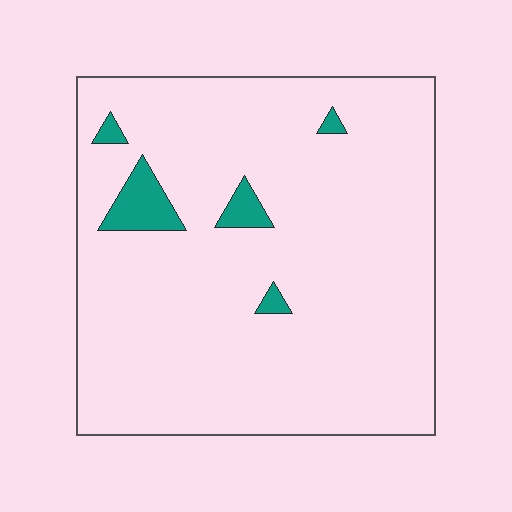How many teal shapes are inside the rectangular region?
5.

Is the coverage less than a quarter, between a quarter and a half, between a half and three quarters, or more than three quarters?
Less than a quarter.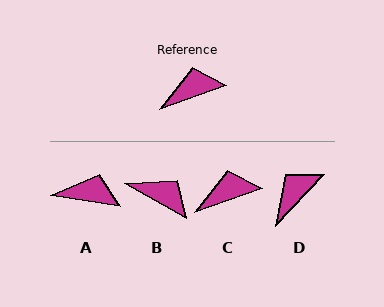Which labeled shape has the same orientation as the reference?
C.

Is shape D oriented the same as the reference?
No, it is off by about 27 degrees.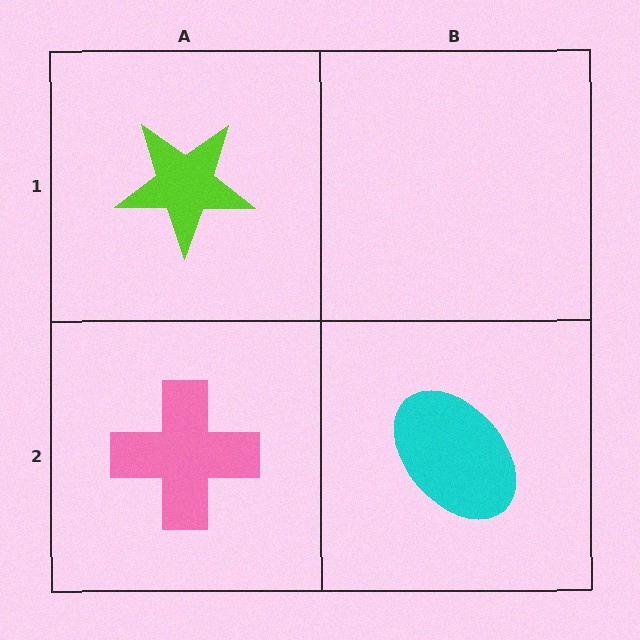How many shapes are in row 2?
2 shapes.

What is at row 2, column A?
A pink cross.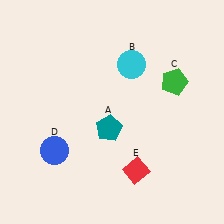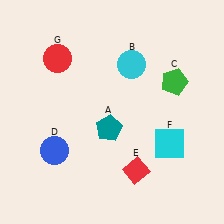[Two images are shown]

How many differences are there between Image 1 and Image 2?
There are 2 differences between the two images.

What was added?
A cyan square (F), a red circle (G) were added in Image 2.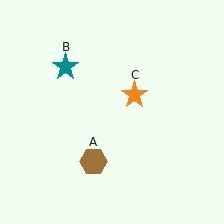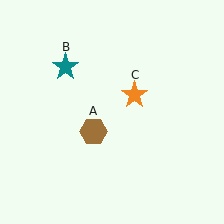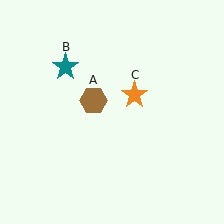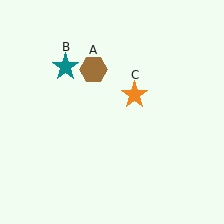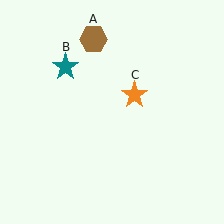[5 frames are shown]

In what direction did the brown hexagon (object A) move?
The brown hexagon (object A) moved up.